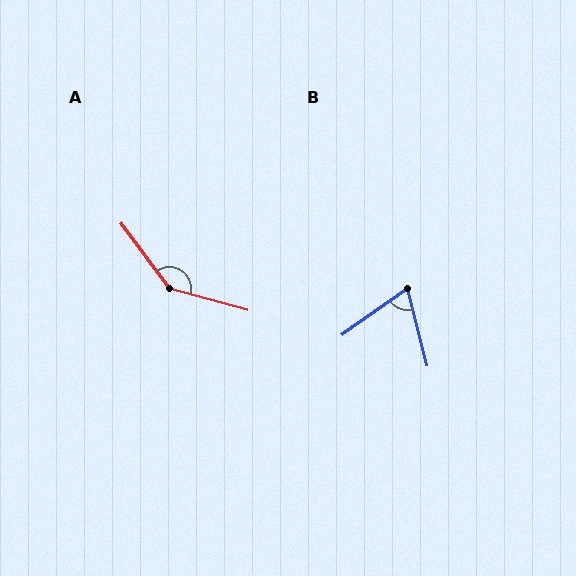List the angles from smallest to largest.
B (69°), A (141°).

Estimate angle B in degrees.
Approximately 69 degrees.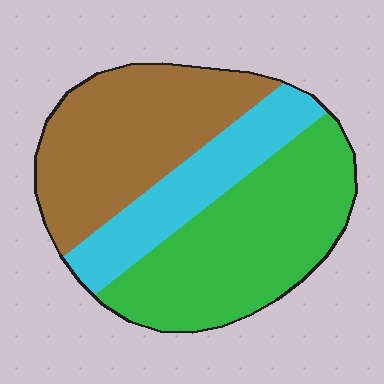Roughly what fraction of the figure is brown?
Brown covers 37% of the figure.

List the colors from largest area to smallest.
From largest to smallest: green, brown, cyan.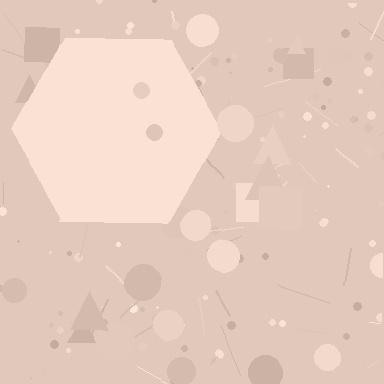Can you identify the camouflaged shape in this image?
The camouflaged shape is a hexagon.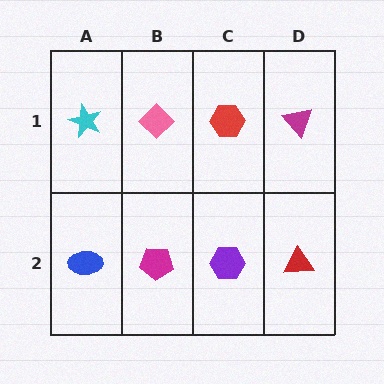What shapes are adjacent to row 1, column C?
A purple hexagon (row 2, column C), a pink diamond (row 1, column B), a magenta triangle (row 1, column D).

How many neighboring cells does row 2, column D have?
2.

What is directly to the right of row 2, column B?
A purple hexagon.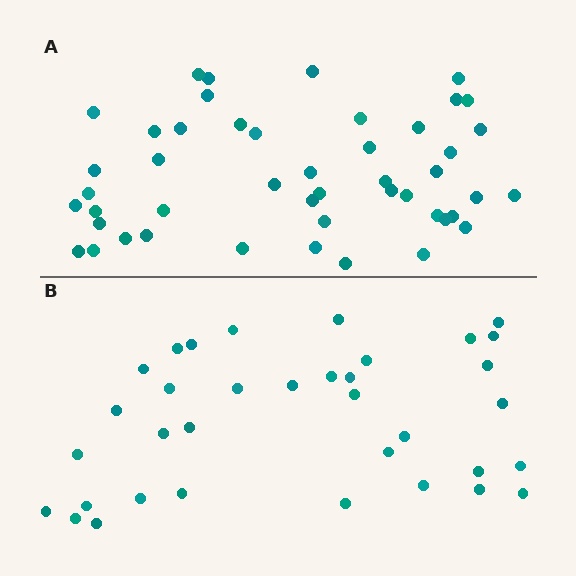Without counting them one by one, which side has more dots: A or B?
Region A (the top region) has more dots.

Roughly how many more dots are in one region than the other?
Region A has roughly 12 or so more dots than region B.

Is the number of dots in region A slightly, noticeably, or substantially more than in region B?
Region A has noticeably more, but not dramatically so. The ratio is roughly 1.3 to 1.